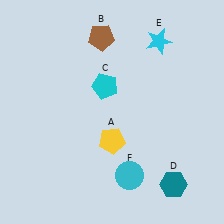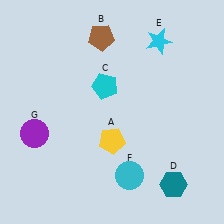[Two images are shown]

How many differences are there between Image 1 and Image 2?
There is 1 difference between the two images.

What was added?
A purple circle (G) was added in Image 2.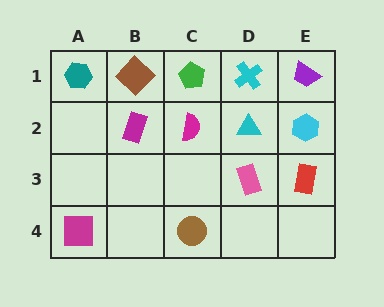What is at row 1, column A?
A teal hexagon.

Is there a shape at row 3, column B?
No, that cell is empty.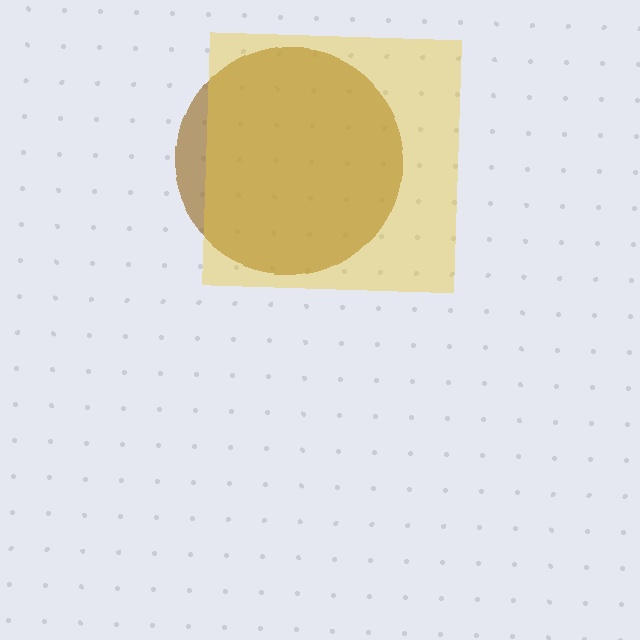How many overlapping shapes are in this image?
There are 2 overlapping shapes in the image.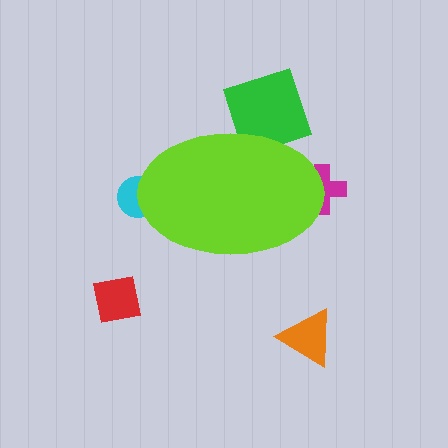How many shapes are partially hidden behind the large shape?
4 shapes are partially hidden.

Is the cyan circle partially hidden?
Yes, the cyan circle is partially hidden behind the lime ellipse.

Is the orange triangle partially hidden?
No, the orange triangle is fully visible.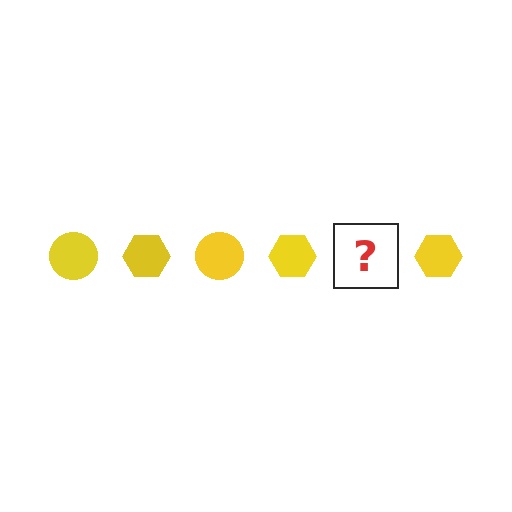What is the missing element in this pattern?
The missing element is a yellow circle.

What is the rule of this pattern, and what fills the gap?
The rule is that the pattern cycles through circle, hexagon shapes in yellow. The gap should be filled with a yellow circle.